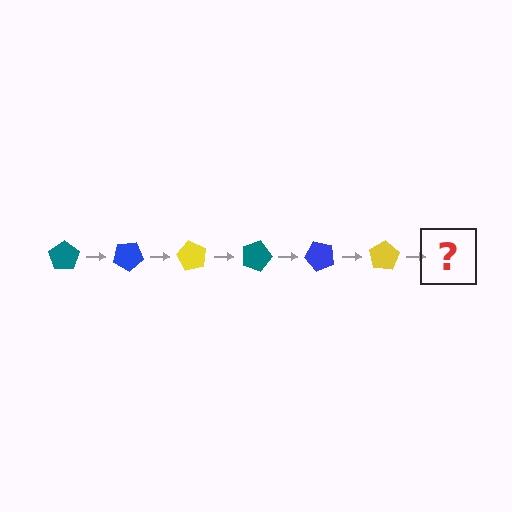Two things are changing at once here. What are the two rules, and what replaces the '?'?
The two rules are that it rotates 30 degrees each step and the color cycles through teal, blue, and yellow. The '?' should be a teal pentagon, rotated 180 degrees from the start.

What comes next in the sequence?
The next element should be a teal pentagon, rotated 180 degrees from the start.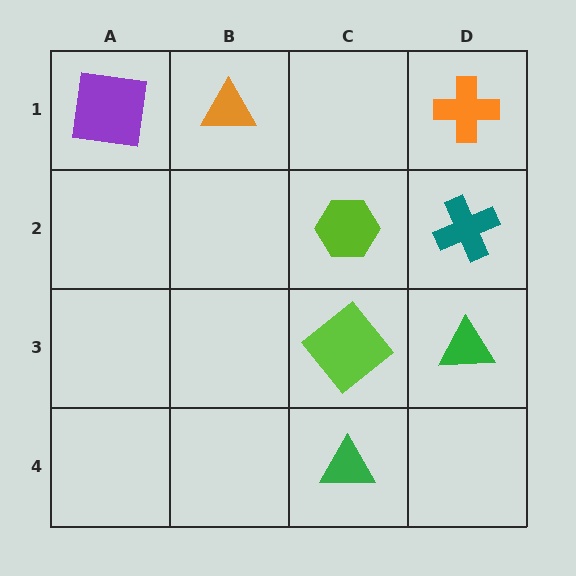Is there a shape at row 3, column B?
No, that cell is empty.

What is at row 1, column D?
An orange cross.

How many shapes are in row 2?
2 shapes.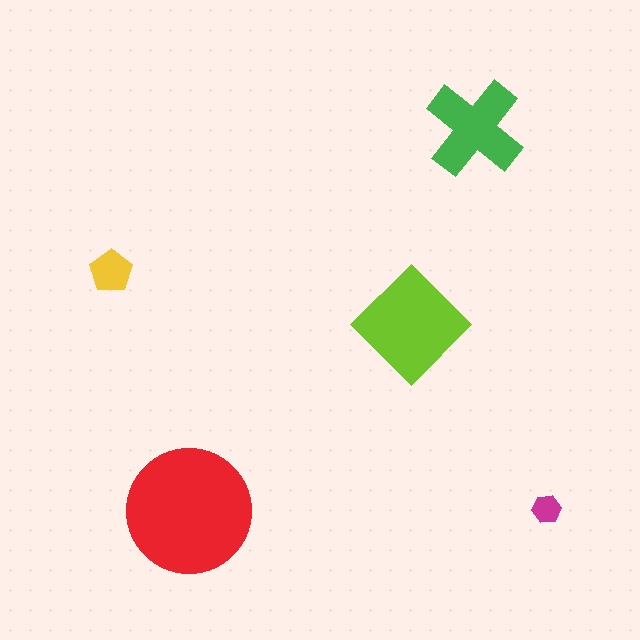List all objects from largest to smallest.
The red circle, the lime diamond, the green cross, the yellow pentagon, the magenta hexagon.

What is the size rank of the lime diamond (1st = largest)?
2nd.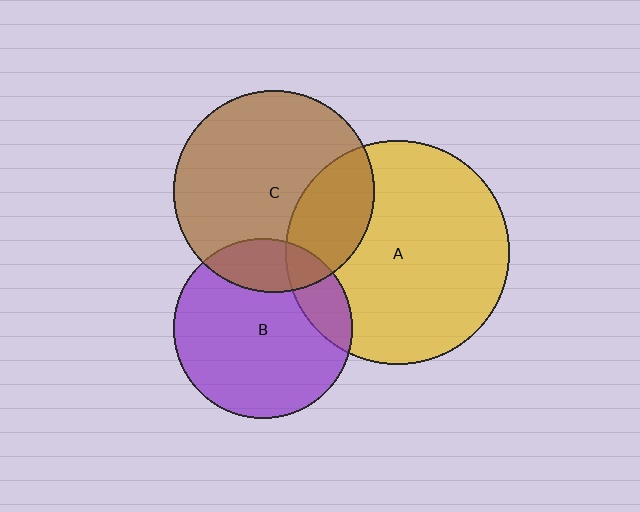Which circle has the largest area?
Circle A (yellow).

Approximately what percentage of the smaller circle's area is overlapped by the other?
Approximately 15%.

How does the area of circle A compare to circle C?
Approximately 1.2 times.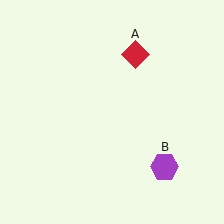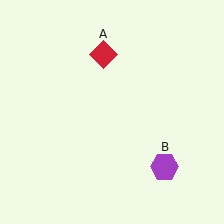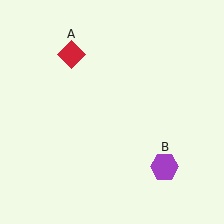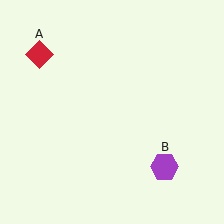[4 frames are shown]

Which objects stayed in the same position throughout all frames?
Purple hexagon (object B) remained stationary.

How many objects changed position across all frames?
1 object changed position: red diamond (object A).